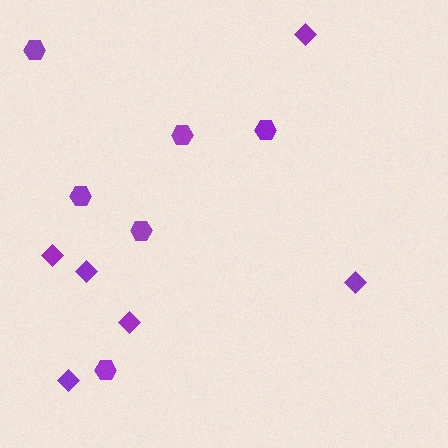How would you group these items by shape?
There are 2 groups: one group of diamonds (6) and one group of hexagons (6).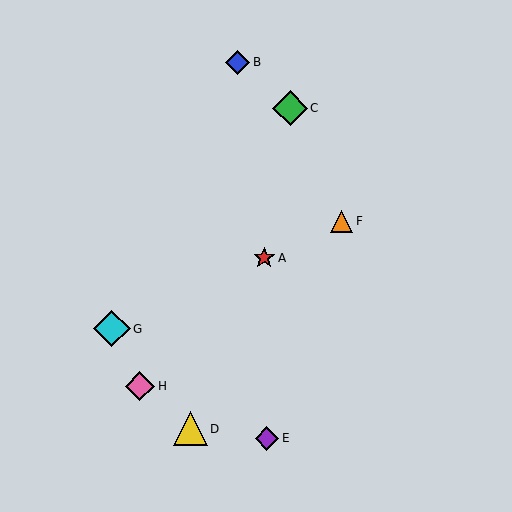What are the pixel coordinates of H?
Object H is at (140, 386).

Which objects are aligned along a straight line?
Objects A, F, G are aligned along a straight line.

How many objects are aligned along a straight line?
3 objects (A, F, G) are aligned along a straight line.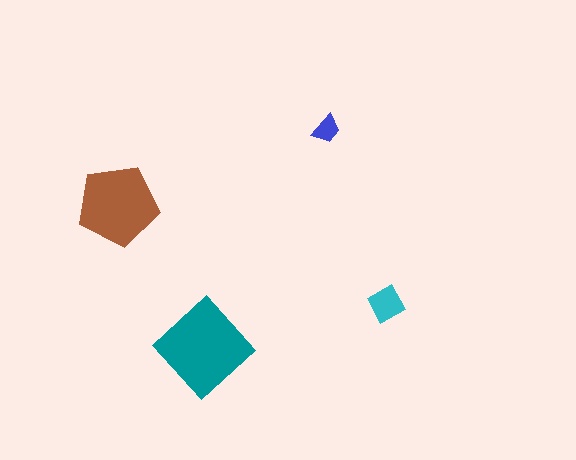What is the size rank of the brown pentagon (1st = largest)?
2nd.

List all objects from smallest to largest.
The blue trapezoid, the cyan diamond, the brown pentagon, the teal diamond.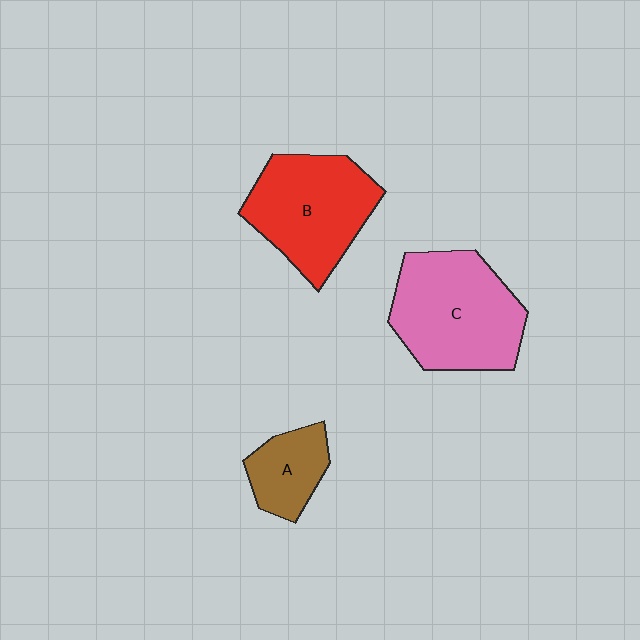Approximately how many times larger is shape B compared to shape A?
Approximately 2.1 times.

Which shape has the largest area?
Shape C (pink).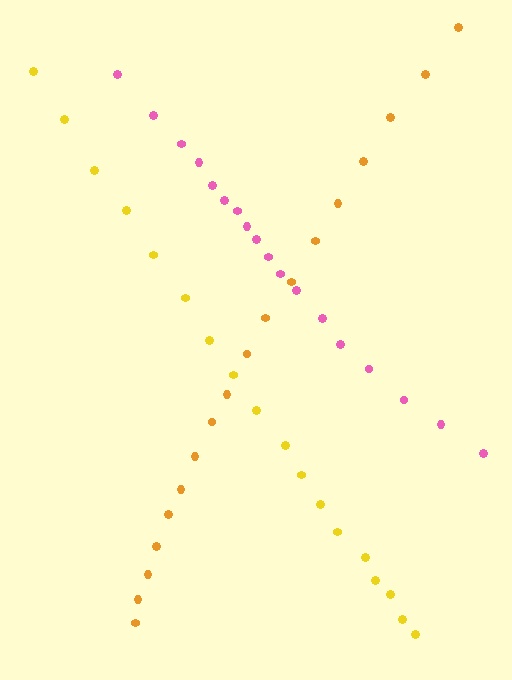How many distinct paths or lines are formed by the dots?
There are 3 distinct paths.